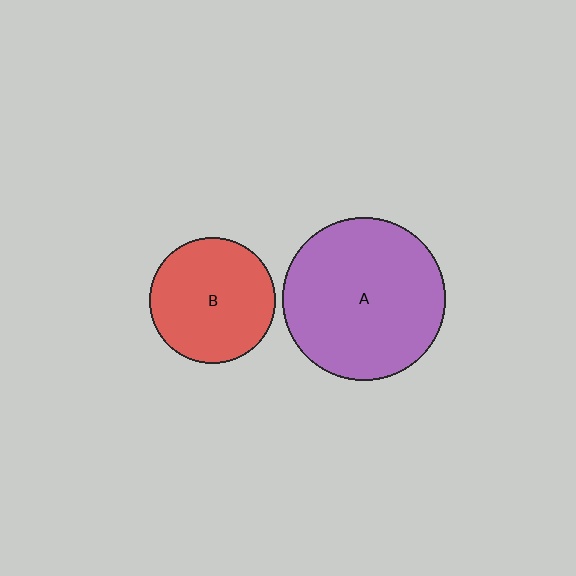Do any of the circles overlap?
No, none of the circles overlap.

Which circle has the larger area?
Circle A (purple).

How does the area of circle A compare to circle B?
Approximately 1.7 times.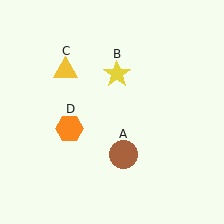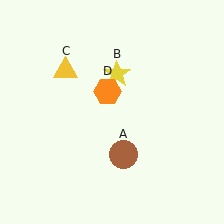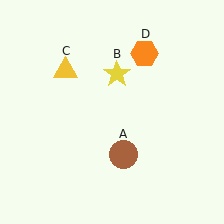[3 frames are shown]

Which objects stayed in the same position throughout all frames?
Brown circle (object A) and yellow star (object B) and yellow triangle (object C) remained stationary.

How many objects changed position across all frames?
1 object changed position: orange hexagon (object D).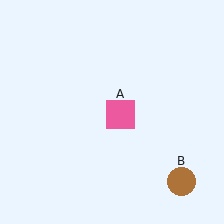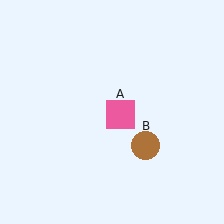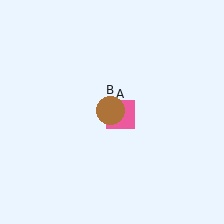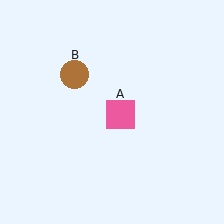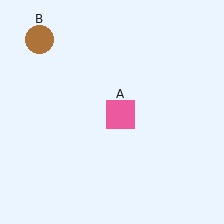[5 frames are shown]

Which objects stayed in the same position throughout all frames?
Pink square (object A) remained stationary.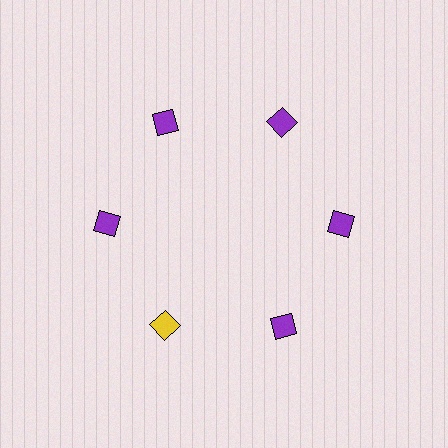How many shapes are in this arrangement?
There are 6 shapes arranged in a ring pattern.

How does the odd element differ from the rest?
It has a different color: yellow instead of purple.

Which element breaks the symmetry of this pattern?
The yellow diamond at roughly the 7 o'clock position breaks the symmetry. All other shapes are purple diamonds.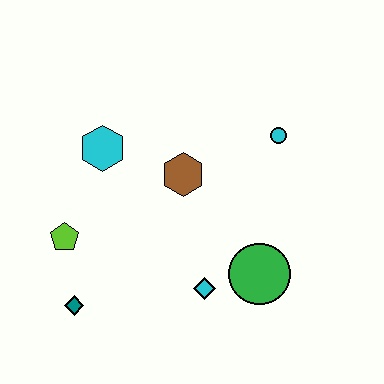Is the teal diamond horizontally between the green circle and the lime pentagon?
Yes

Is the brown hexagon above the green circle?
Yes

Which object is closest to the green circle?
The cyan diamond is closest to the green circle.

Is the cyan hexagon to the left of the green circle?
Yes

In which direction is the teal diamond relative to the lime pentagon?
The teal diamond is below the lime pentagon.